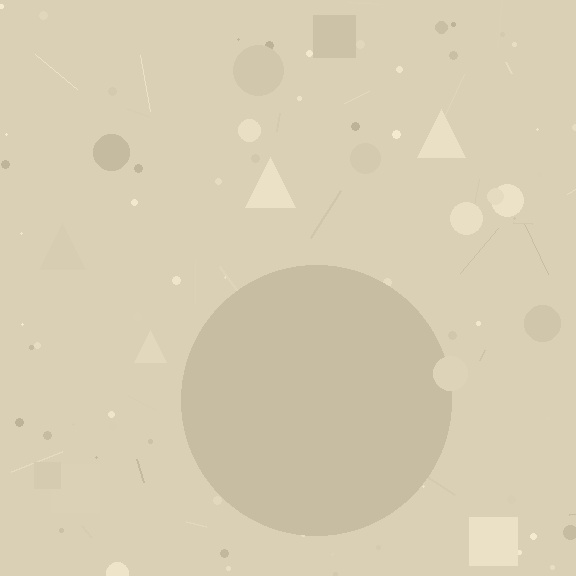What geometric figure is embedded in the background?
A circle is embedded in the background.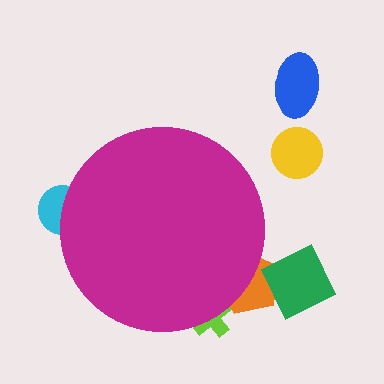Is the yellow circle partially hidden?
No, the yellow circle is fully visible.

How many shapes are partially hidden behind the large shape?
3 shapes are partially hidden.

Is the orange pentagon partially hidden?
Yes, the orange pentagon is partially hidden behind the magenta circle.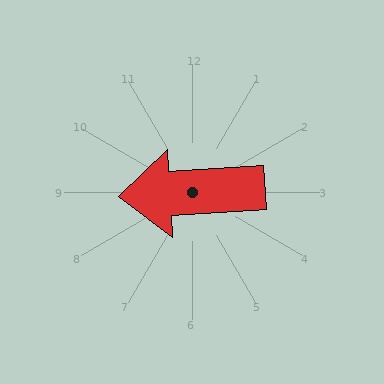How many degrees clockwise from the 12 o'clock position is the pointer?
Approximately 266 degrees.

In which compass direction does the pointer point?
West.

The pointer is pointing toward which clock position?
Roughly 9 o'clock.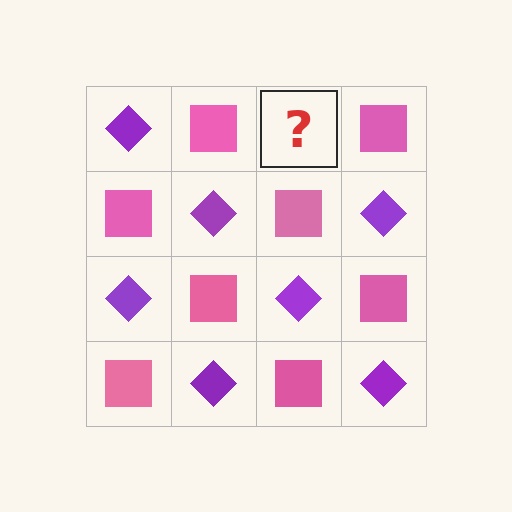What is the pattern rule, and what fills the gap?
The rule is that it alternates purple diamond and pink square in a checkerboard pattern. The gap should be filled with a purple diamond.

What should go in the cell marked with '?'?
The missing cell should contain a purple diamond.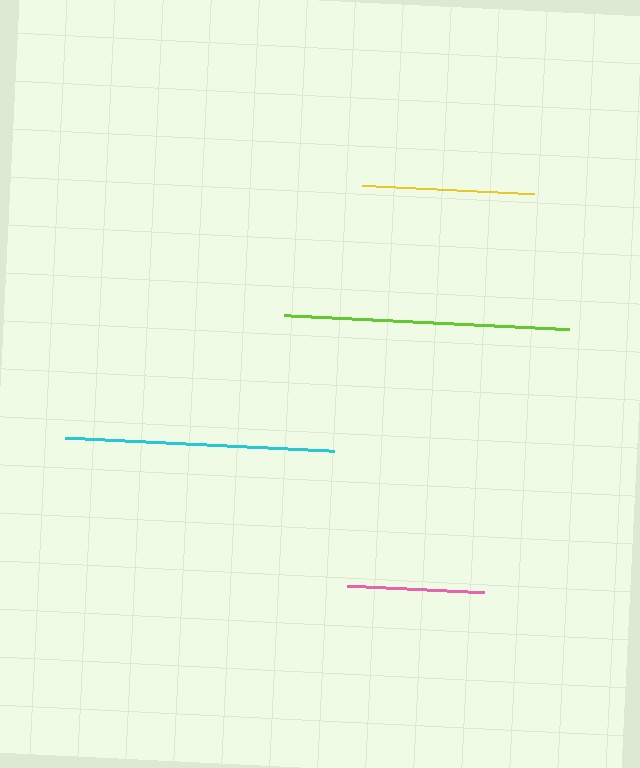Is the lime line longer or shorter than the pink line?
The lime line is longer than the pink line.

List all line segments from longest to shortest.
From longest to shortest: lime, cyan, yellow, pink.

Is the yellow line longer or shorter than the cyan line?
The cyan line is longer than the yellow line.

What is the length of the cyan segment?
The cyan segment is approximately 269 pixels long.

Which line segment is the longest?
The lime line is the longest at approximately 285 pixels.